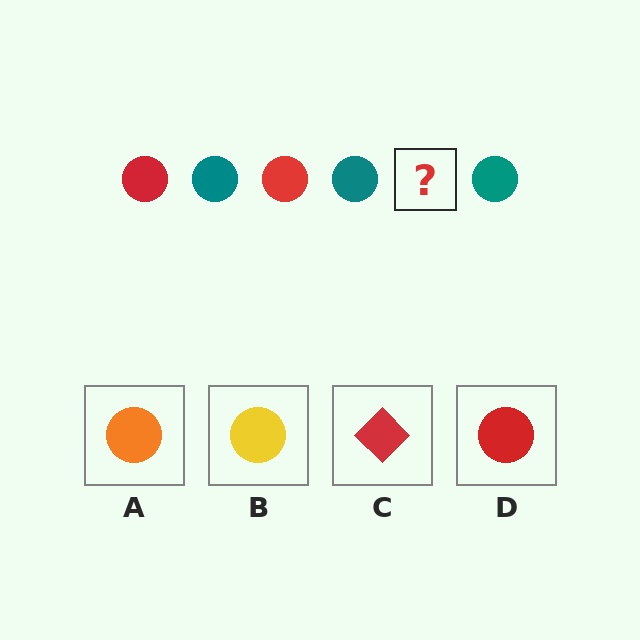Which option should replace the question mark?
Option D.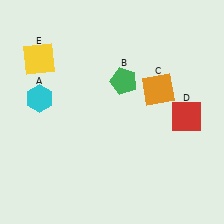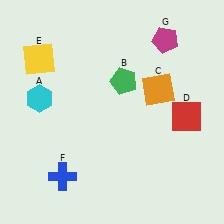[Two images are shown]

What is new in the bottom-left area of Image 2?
A blue cross (F) was added in the bottom-left area of Image 2.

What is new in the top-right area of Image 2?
A magenta pentagon (G) was added in the top-right area of Image 2.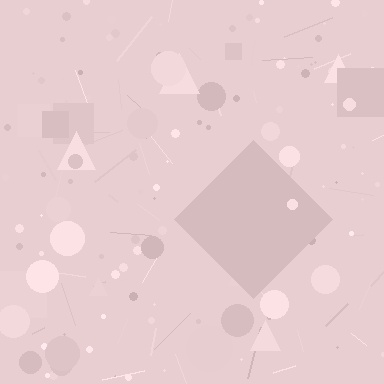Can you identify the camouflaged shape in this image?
The camouflaged shape is a diamond.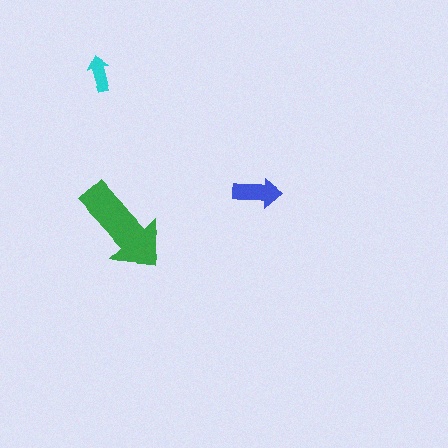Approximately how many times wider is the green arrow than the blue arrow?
About 2 times wider.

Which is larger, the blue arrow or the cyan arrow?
The blue one.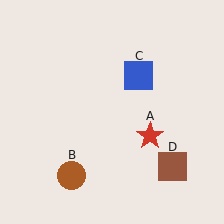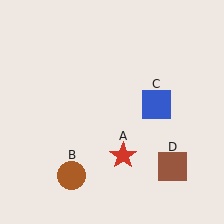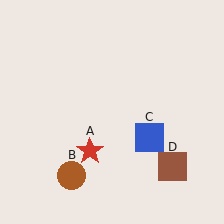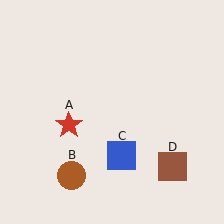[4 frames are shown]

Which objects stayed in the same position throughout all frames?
Brown circle (object B) and brown square (object D) remained stationary.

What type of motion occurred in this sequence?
The red star (object A), blue square (object C) rotated clockwise around the center of the scene.